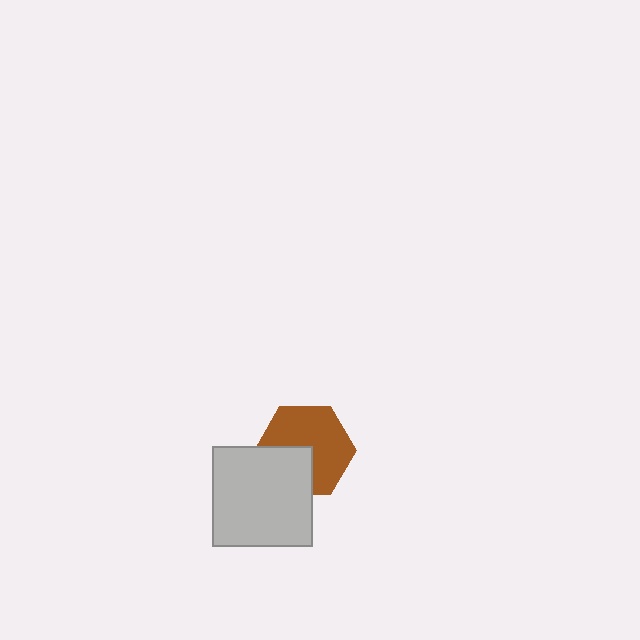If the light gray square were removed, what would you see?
You would see the complete brown hexagon.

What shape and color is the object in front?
The object in front is a light gray square.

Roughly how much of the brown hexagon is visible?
Most of it is visible (roughly 65%).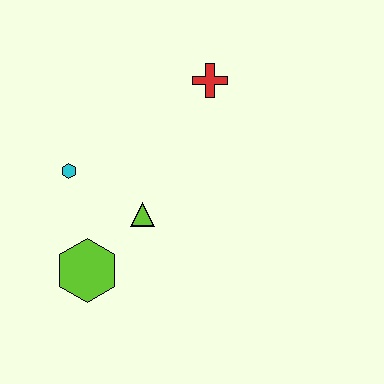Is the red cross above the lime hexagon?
Yes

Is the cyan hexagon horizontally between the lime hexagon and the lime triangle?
No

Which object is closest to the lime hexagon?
The lime triangle is closest to the lime hexagon.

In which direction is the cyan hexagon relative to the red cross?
The cyan hexagon is to the left of the red cross.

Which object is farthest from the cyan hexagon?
The red cross is farthest from the cyan hexagon.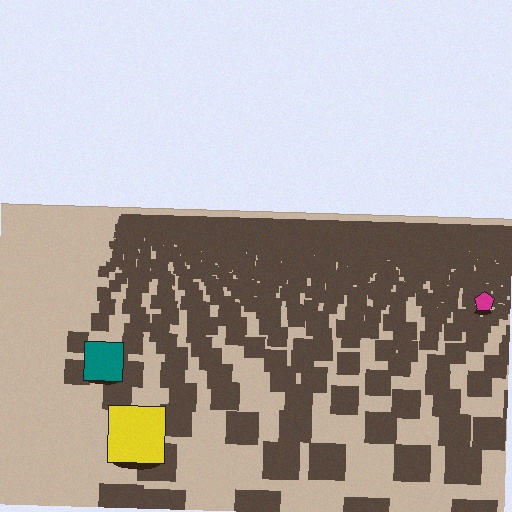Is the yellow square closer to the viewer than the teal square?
Yes. The yellow square is closer — you can tell from the texture gradient: the ground texture is coarser near it.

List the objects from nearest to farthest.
From nearest to farthest: the yellow square, the teal square, the magenta pentagon.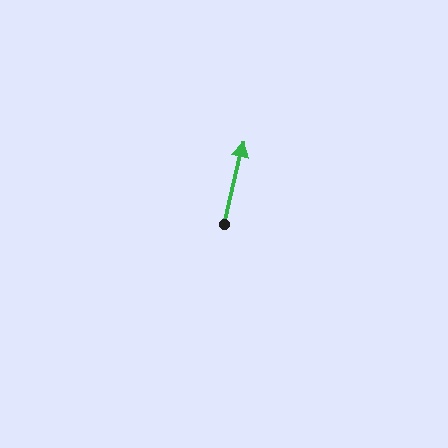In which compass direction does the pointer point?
North.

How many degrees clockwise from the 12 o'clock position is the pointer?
Approximately 13 degrees.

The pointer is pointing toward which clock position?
Roughly 12 o'clock.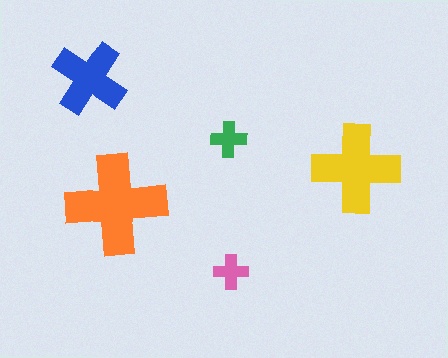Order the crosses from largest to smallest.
the orange one, the yellow one, the blue one, the green one, the pink one.